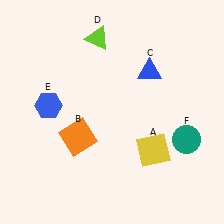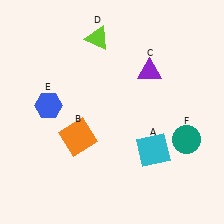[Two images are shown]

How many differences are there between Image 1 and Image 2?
There are 2 differences between the two images.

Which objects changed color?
A changed from yellow to cyan. C changed from blue to purple.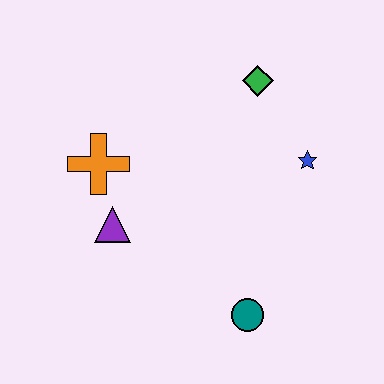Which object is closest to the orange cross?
The purple triangle is closest to the orange cross.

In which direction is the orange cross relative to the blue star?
The orange cross is to the left of the blue star.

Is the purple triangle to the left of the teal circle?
Yes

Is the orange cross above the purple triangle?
Yes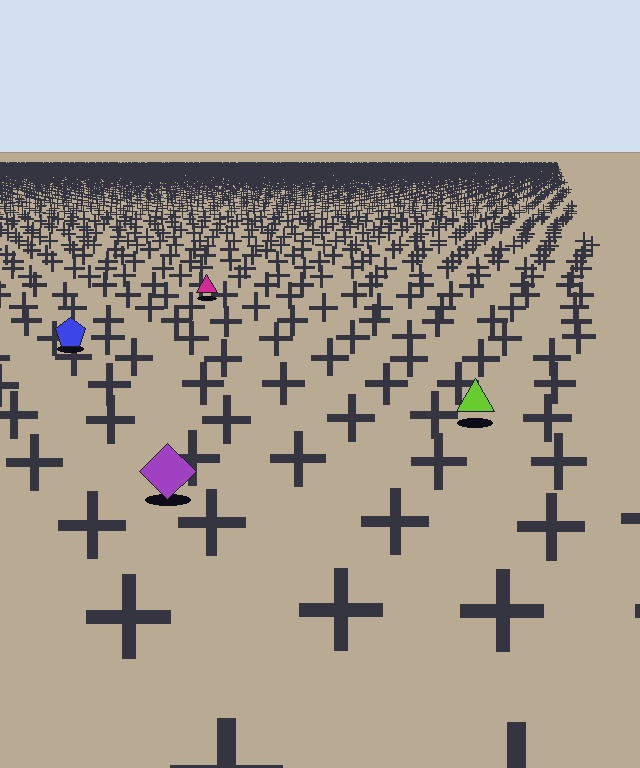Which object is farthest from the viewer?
The magenta triangle is farthest from the viewer. It appears smaller and the ground texture around it is denser.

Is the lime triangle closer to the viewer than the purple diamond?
No. The purple diamond is closer — you can tell from the texture gradient: the ground texture is coarser near it.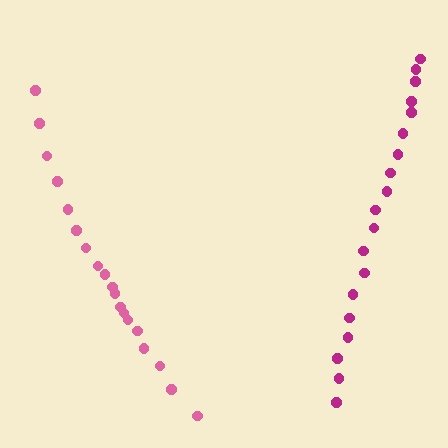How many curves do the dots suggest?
There are 2 distinct paths.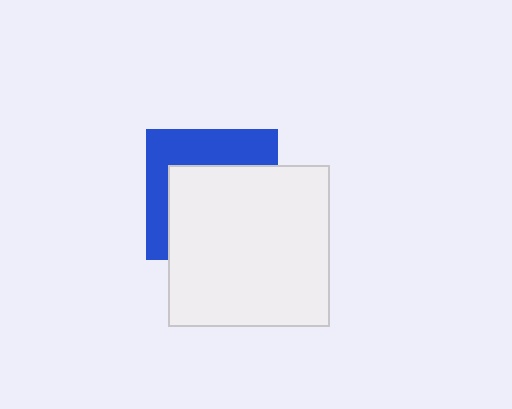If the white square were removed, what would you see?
You would see the complete blue square.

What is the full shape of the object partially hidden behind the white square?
The partially hidden object is a blue square.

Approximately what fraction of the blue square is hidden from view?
Roughly 60% of the blue square is hidden behind the white square.